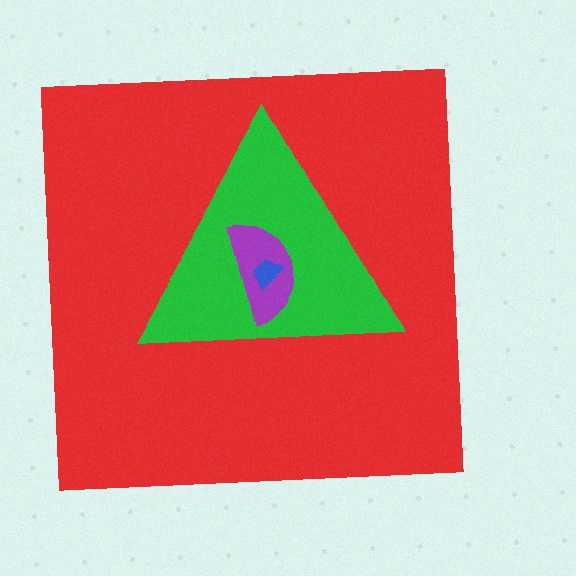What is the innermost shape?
The blue trapezoid.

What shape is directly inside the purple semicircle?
The blue trapezoid.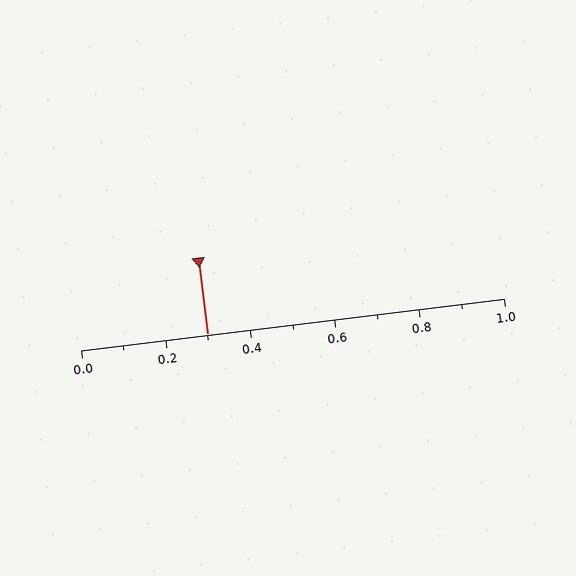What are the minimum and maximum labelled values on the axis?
The axis runs from 0.0 to 1.0.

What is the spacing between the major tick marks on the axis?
The major ticks are spaced 0.2 apart.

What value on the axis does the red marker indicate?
The marker indicates approximately 0.3.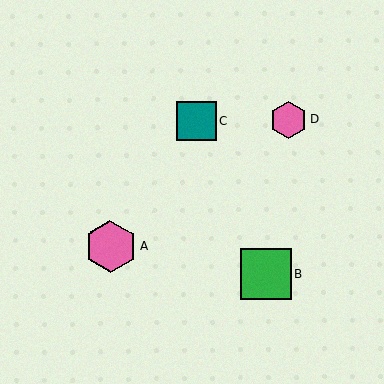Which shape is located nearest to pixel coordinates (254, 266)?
The green square (labeled B) at (266, 274) is nearest to that location.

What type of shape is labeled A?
Shape A is a pink hexagon.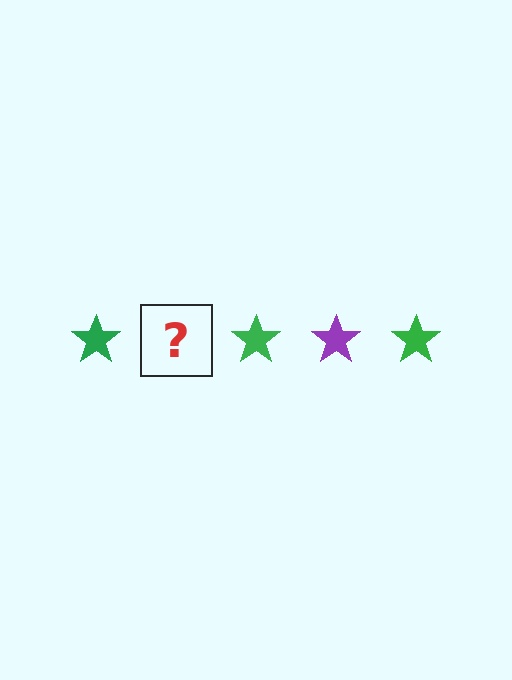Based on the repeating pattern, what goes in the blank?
The blank should be a purple star.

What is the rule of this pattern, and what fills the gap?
The rule is that the pattern cycles through green, purple stars. The gap should be filled with a purple star.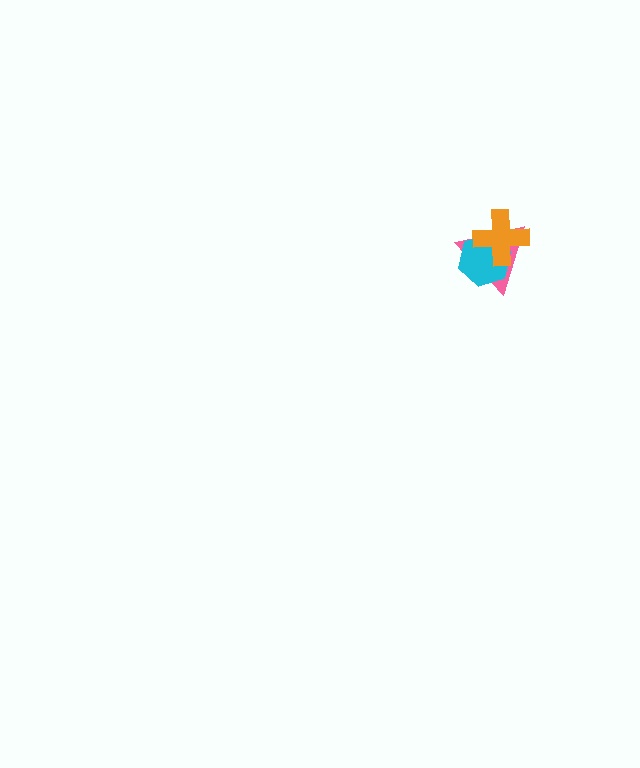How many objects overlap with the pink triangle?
2 objects overlap with the pink triangle.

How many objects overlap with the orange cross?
2 objects overlap with the orange cross.